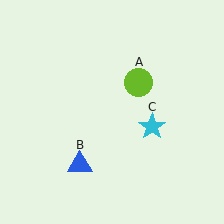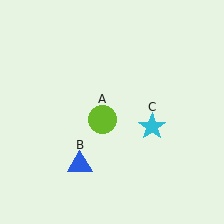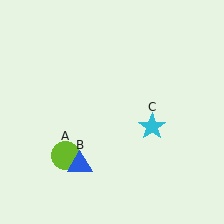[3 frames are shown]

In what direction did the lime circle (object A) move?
The lime circle (object A) moved down and to the left.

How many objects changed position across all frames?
1 object changed position: lime circle (object A).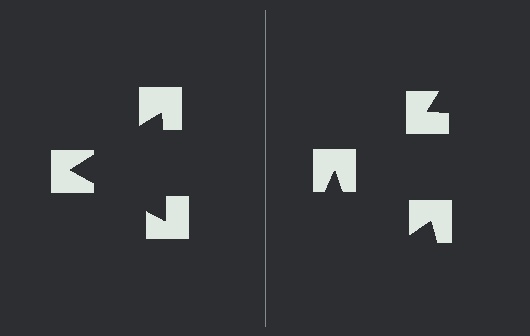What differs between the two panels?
The notched squares are positioned identically on both sides; only the wedge orientations differ. On the left they align to a triangle; on the right they are misaligned.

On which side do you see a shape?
An illusory triangle appears on the left side. On the right side the wedge cuts are rotated, so no coherent shape forms.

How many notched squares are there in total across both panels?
6 — 3 on each side.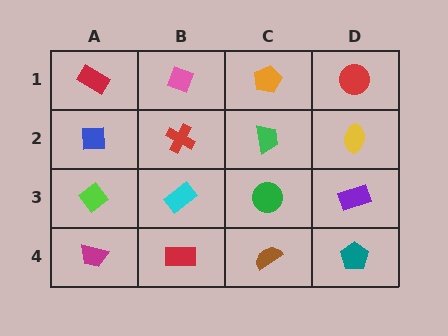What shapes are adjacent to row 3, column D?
A yellow ellipse (row 2, column D), a teal pentagon (row 4, column D), a green circle (row 3, column C).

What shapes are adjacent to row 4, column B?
A cyan rectangle (row 3, column B), a magenta trapezoid (row 4, column A), a brown semicircle (row 4, column C).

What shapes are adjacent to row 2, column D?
A red circle (row 1, column D), a purple rectangle (row 3, column D), a green trapezoid (row 2, column C).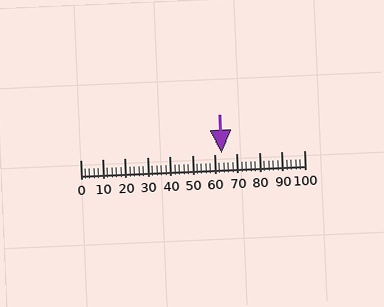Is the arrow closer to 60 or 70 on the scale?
The arrow is closer to 60.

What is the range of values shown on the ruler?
The ruler shows values from 0 to 100.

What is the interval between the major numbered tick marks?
The major tick marks are spaced 10 units apart.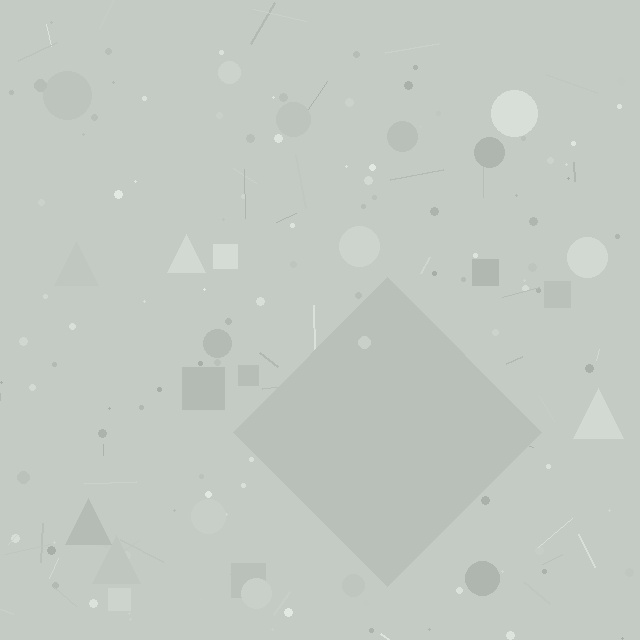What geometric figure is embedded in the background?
A diamond is embedded in the background.